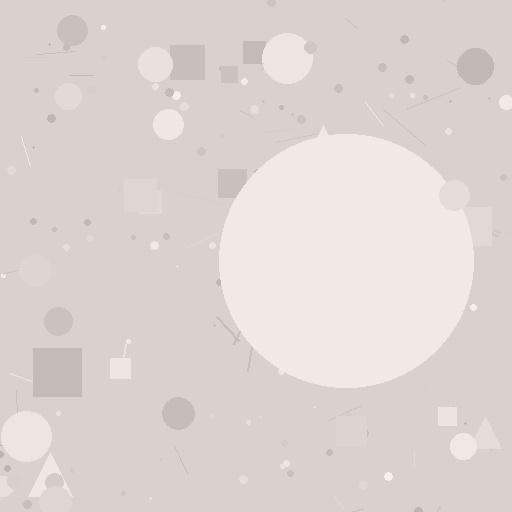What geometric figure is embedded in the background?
A circle is embedded in the background.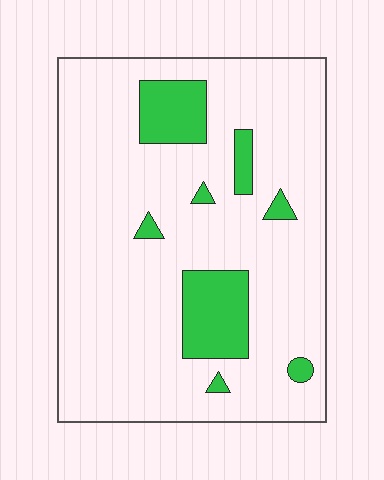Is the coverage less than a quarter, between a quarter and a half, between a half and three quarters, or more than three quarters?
Less than a quarter.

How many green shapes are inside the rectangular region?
8.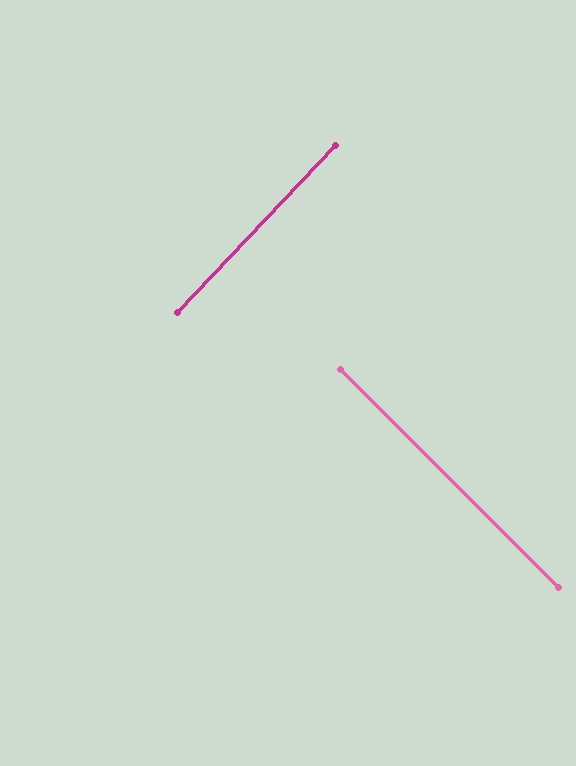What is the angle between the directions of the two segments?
Approximately 89 degrees.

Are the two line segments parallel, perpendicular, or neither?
Perpendicular — they meet at approximately 89°.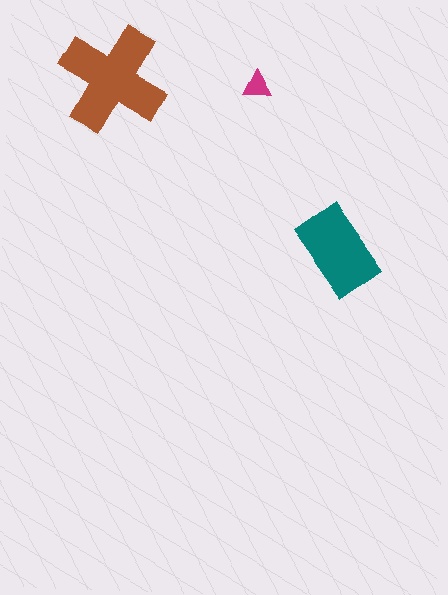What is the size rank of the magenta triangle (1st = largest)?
3rd.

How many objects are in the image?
There are 3 objects in the image.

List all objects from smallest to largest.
The magenta triangle, the teal rectangle, the brown cross.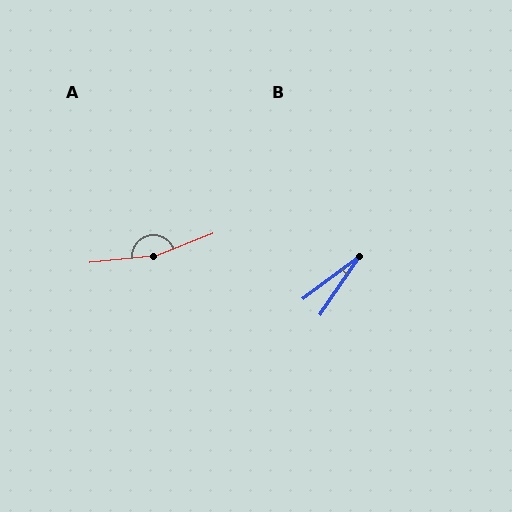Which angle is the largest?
A, at approximately 164 degrees.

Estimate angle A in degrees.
Approximately 164 degrees.